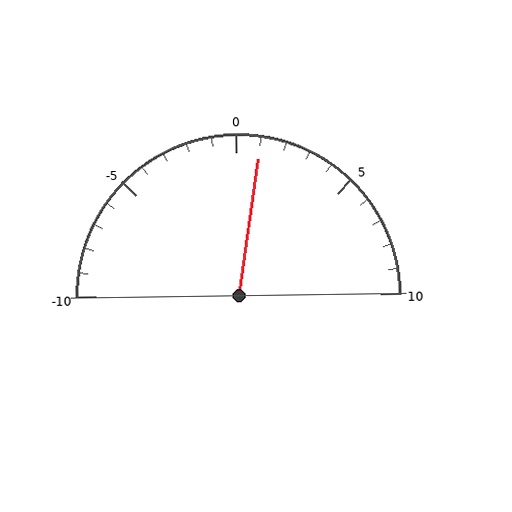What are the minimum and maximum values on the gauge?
The gauge ranges from -10 to 10.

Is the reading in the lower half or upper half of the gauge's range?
The reading is in the upper half of the range (-10 to 10).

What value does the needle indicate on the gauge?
The needle indicates approximately 1.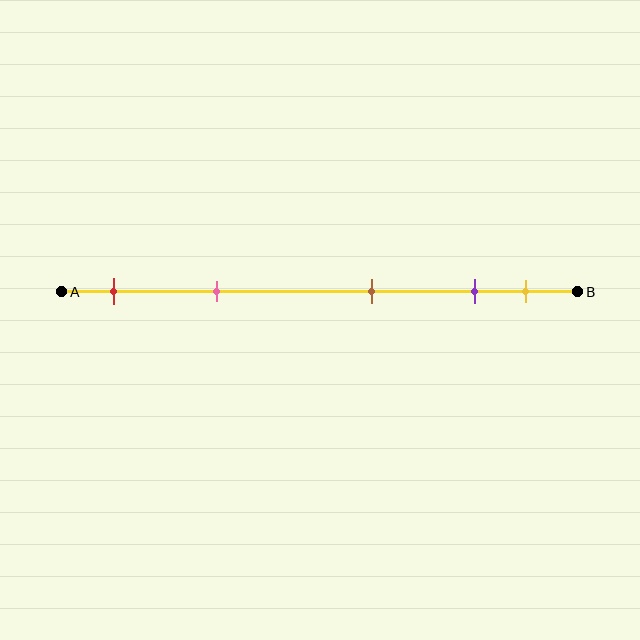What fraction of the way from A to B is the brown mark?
The brown mark is approximately 60% (0.6) of the way from A to B.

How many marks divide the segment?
There are 5 marks dividing the segment.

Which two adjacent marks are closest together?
The purple and yellow marks are the closest adjacent pair.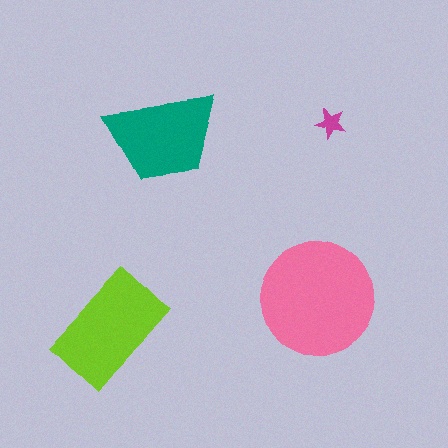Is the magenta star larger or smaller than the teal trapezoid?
Smaller.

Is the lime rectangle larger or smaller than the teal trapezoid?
Larger.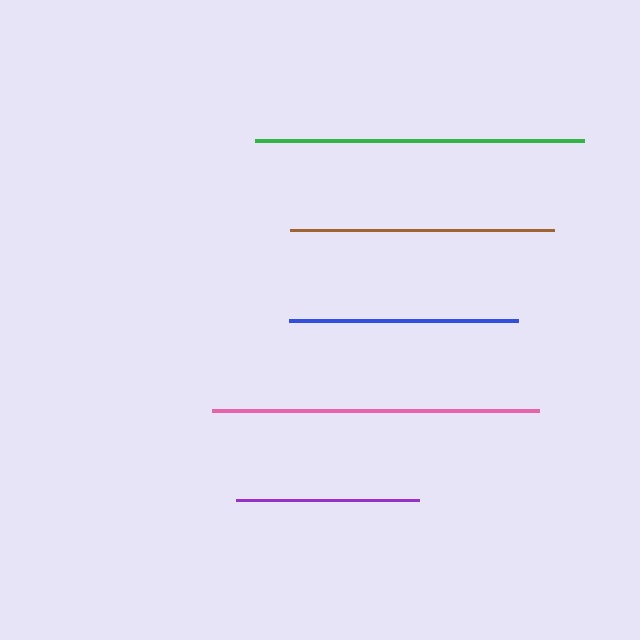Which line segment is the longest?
The green line is the longest at approximately 329 pixels.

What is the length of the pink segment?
The pink segment is approximately 327 pixels long.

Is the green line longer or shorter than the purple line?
The green line is longer than the purple line.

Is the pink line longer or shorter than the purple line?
The pink line is longer than the purple line.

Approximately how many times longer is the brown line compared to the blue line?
The brown line is approximately 1.1 times the length of the blue line.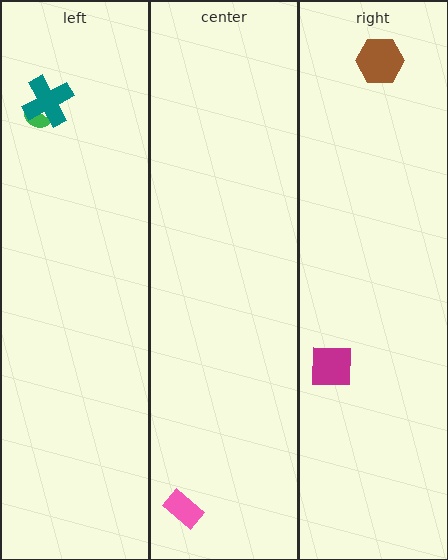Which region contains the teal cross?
The left region.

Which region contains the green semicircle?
The left region.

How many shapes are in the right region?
2.